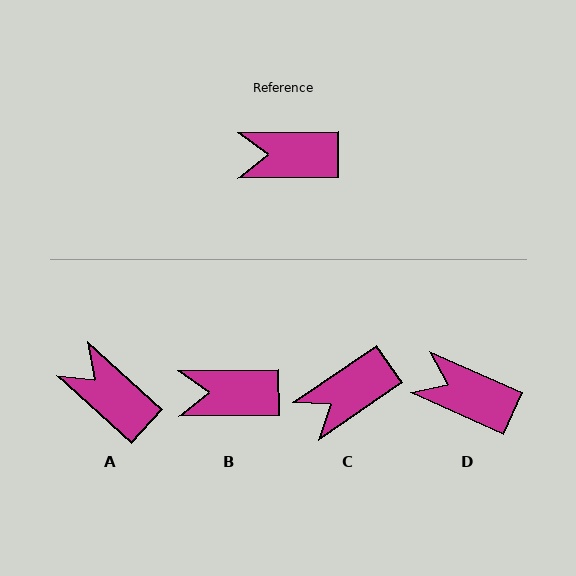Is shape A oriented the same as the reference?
No, it is off by about 43 degrees.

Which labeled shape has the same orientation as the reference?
B.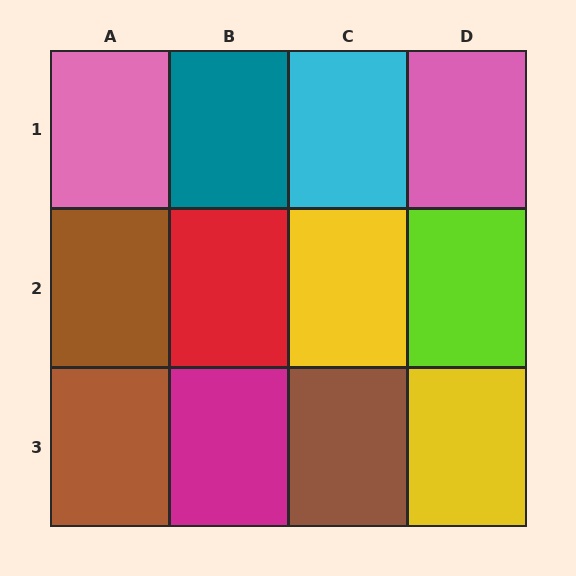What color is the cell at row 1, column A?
Pink.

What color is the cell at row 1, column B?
Teal.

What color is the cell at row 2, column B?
Red.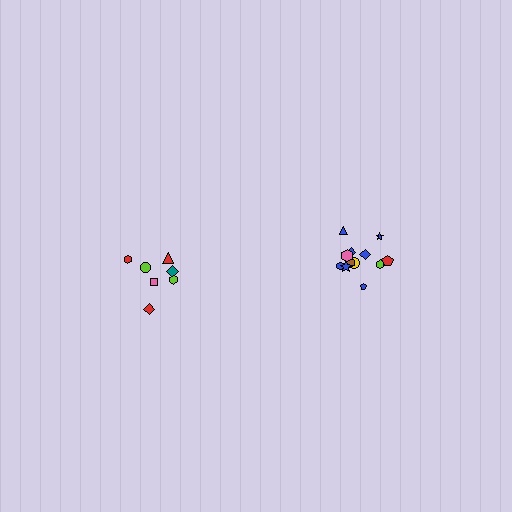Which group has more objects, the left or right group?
The right group.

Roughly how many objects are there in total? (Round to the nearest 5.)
Roughly 20 objects in total.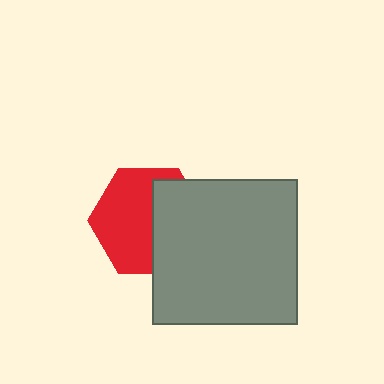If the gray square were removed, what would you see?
You would see the complete red hexagon.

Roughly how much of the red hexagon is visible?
About half of it is visible (roughly 57%).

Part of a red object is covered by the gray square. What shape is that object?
It is a hexagon.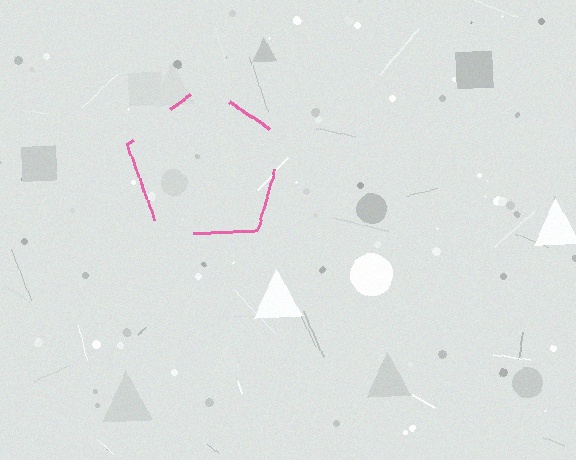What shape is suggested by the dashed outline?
The dashed outline suggests a pentagon.